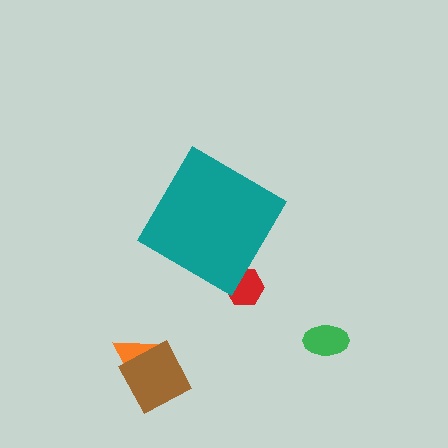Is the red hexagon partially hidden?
Yes, the red hexagon is partially hidden behind the teal diamond.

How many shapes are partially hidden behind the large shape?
1 shape is partially hidden.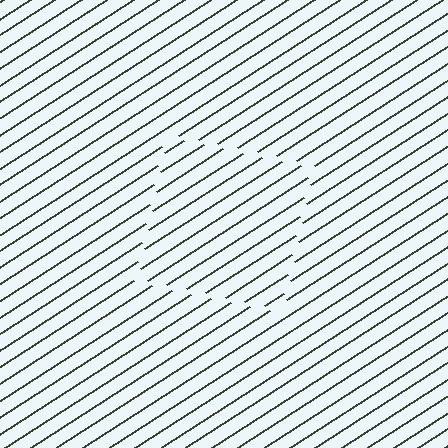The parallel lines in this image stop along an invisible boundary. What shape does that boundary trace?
An illusory square. The interior of the shape contains the same grating, shifted by half a period — the contour is defined by the phase discontinuity where line-ends from the inner and outer gratings abut.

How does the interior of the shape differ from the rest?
The interior of the shape contains the same grating, shifted by half a period — the contour is defined by the phase discontinuity where line-ends from the inner and outer gratings abut.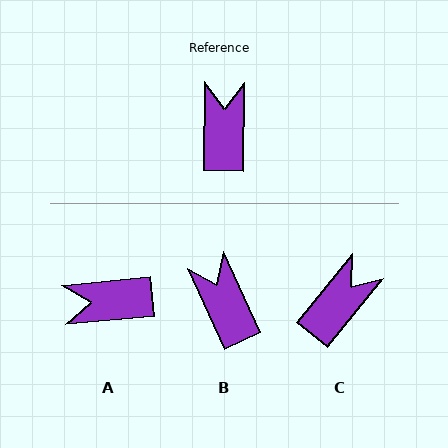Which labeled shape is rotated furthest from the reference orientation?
A, about 96 degrees away.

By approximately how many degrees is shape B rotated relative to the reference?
Approximately 25 degrees counter-clockwise.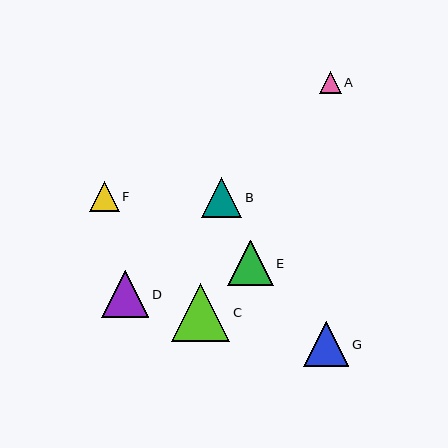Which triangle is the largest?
Triangle C is the largest with a size of approximately 58 pixels.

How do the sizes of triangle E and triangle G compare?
Triangle E and triangle G are approximately the same size.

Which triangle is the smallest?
Triangle A is the smallest with a size of approximately 22 pixels.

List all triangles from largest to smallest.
From largest to smallest: C, D, E, G, B, F, A.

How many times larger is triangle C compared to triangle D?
Triangle C is approximately 1.2 times the size of triangle D.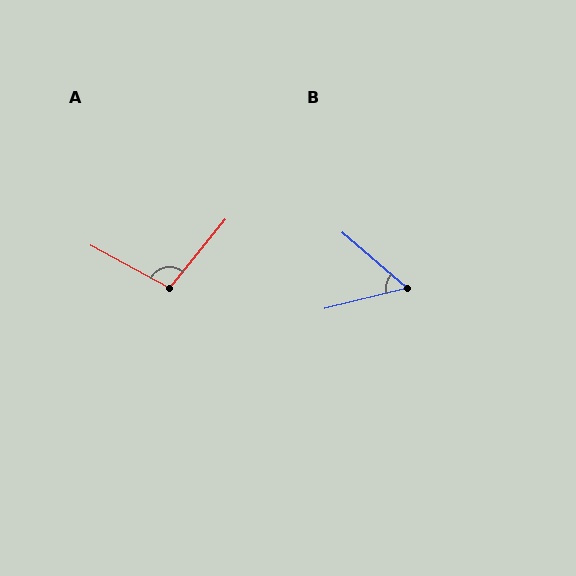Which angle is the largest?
A, at approximately 101 degrees.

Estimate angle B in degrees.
Approximately 55 degrees.